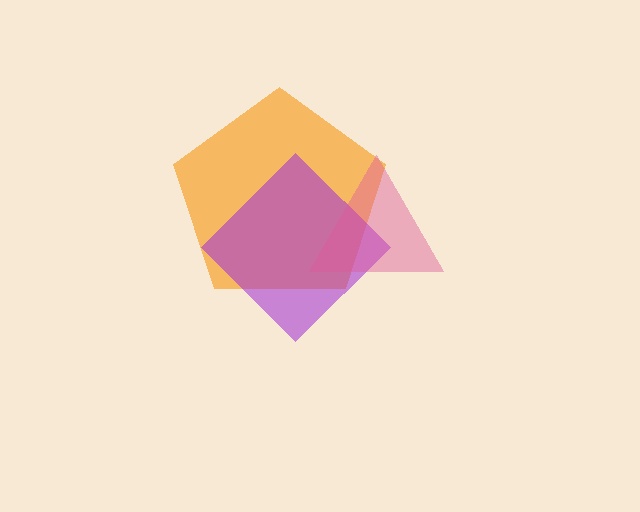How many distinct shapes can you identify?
There are 3 distinct shapes: an orange pentagon, a purple diamond, a pink triangle.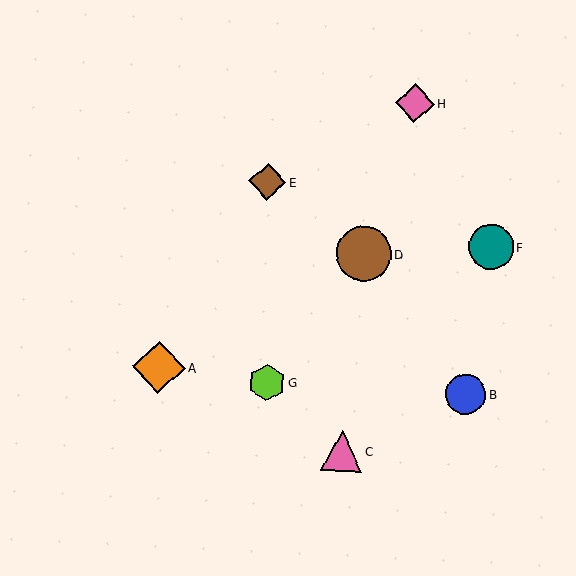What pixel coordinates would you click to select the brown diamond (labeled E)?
Click at (267, 182) to select the brown diamond E.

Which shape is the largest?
The brown circle (labeled D) is the largest.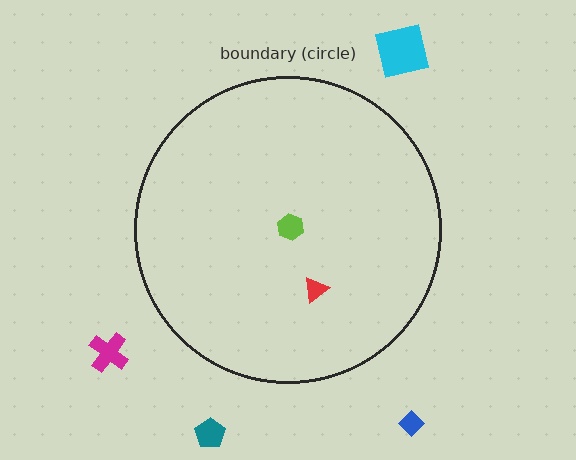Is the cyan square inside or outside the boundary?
Outside.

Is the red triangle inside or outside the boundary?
Inside.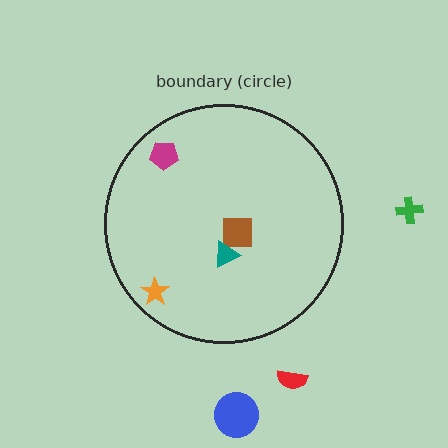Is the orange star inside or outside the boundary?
Inside.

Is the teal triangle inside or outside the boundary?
Inside.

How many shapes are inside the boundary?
4 inside, 3 outside.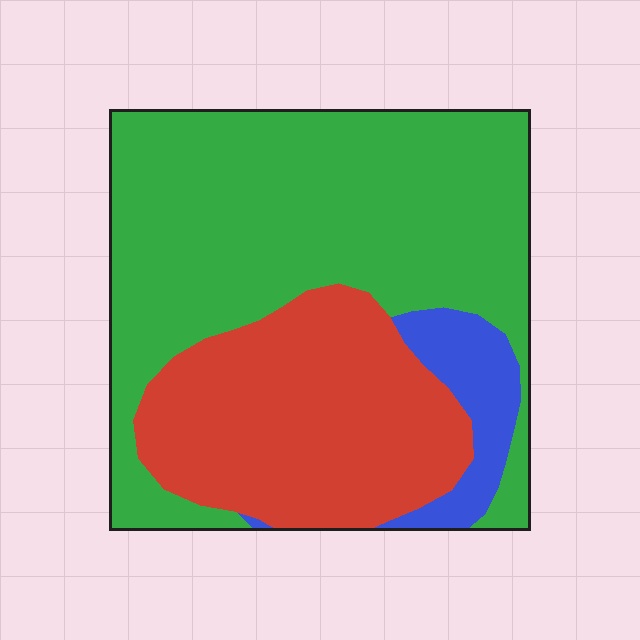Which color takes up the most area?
Green, at roughly 60%.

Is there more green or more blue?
Green.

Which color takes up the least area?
Blue, at roughly 10%.